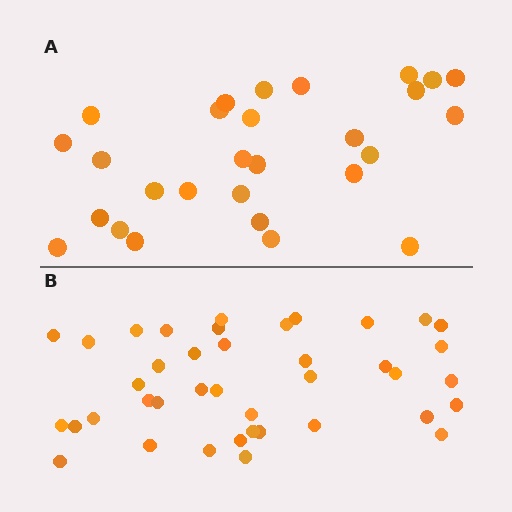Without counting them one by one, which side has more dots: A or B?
Region B (the bottom region) has more dots.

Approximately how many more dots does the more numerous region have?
Region B has roughly 12 or so more dots than region A.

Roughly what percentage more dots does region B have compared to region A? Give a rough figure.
About 45% more.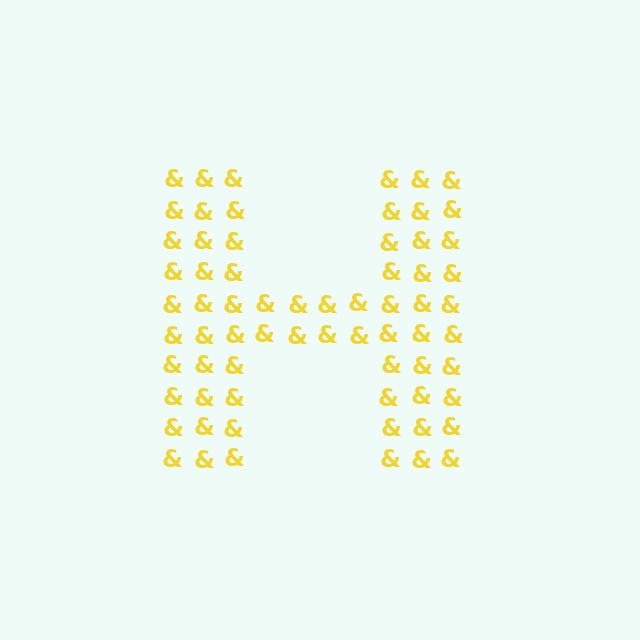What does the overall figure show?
The overall figure shows the letter H.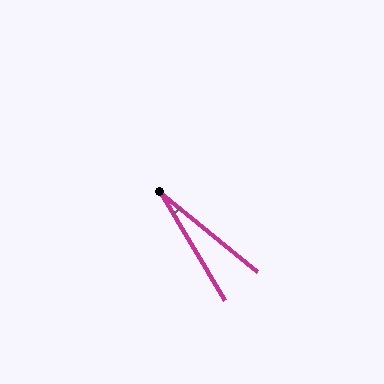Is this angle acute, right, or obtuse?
It is acute.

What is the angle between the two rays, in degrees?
Approximately 20 degrees.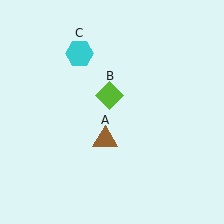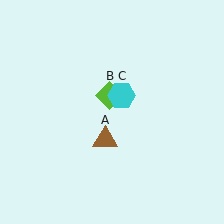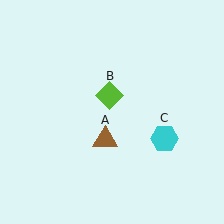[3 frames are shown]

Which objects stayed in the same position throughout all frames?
Brown triangle (object A) and lime diamond (object B) remained stationary.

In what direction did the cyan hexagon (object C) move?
The cyan hexagon (object C) moved down and to the right.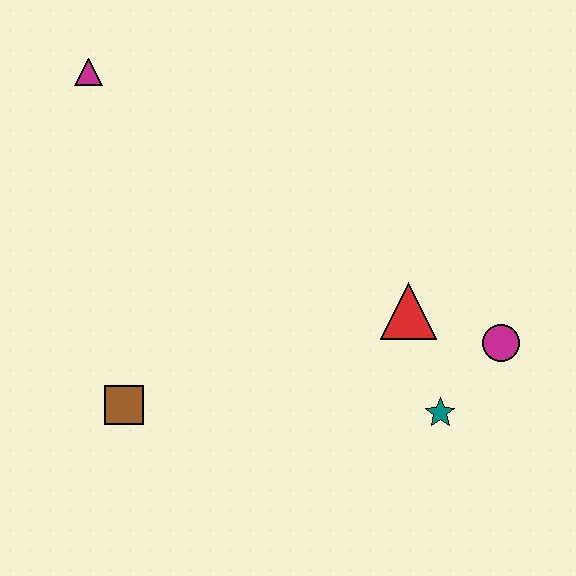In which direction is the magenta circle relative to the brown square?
The magenta circle is to the right of the brown square.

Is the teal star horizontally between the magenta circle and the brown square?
Yes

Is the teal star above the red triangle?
No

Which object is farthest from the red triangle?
The magenta triangle is farthest from the red triangle.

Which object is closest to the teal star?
The magenta circle is closest to the teal star.